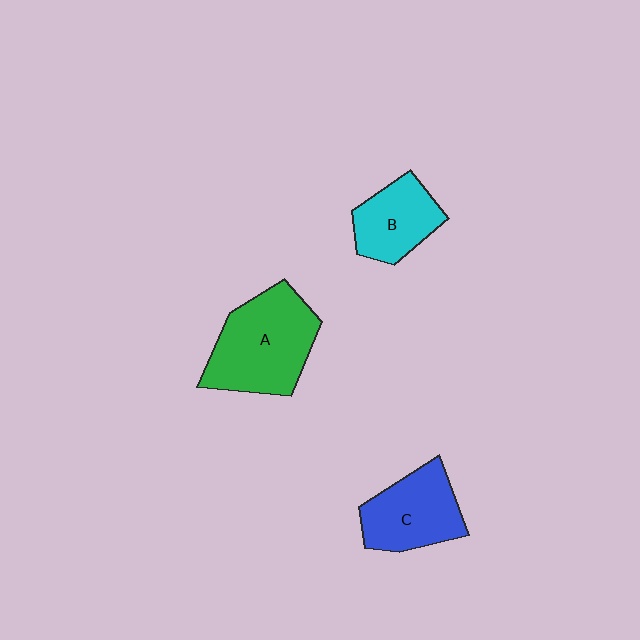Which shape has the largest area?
Shape A (green).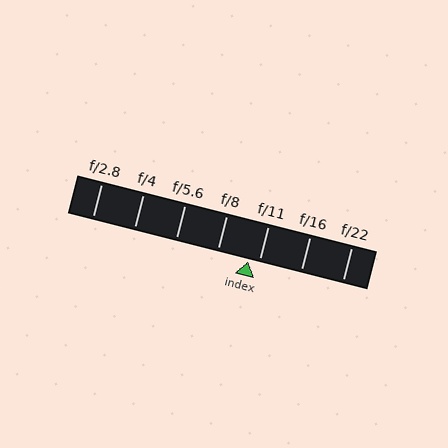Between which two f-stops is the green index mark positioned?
The index mark is between f/8 and f/11.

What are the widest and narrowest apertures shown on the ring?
The widest aperture shown is f/2.8 and the narrowest is f/22.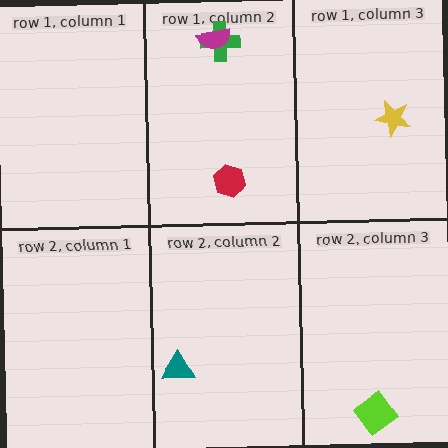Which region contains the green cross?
The row 1, column 2 region.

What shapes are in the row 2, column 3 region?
The lime diamond.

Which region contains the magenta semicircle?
The row 1, column 2 region.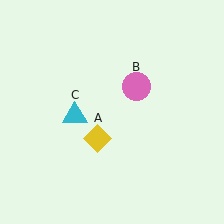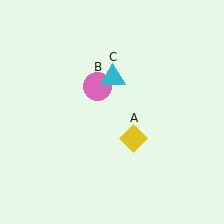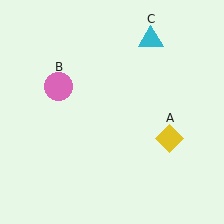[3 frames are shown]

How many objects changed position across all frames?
3 objects changed position: yellow diamond (object A), pink circle (object B), cyan triangle (object C).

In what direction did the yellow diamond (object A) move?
The yellow diamond (object A) moved right.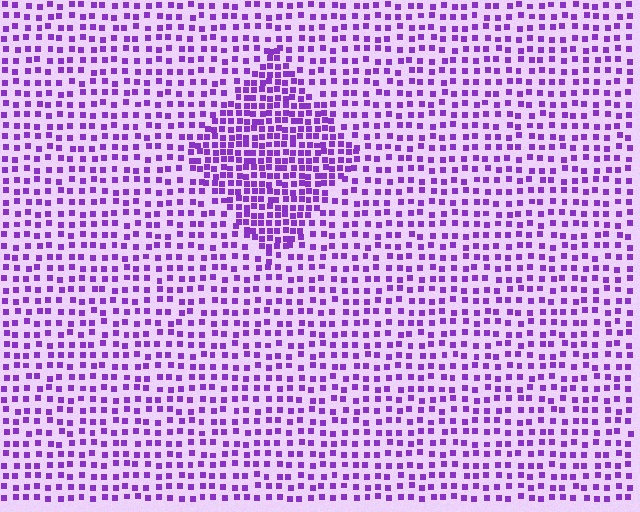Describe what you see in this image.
The image contains small purple elements arranged at two different densities. A diamond-shaped region is visible where the elements are more densely packed than the surrounding area.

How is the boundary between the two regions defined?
The boundary is defined by a change in element density (approximately 2.0x ratio). All elements are the same color, size, and shape.